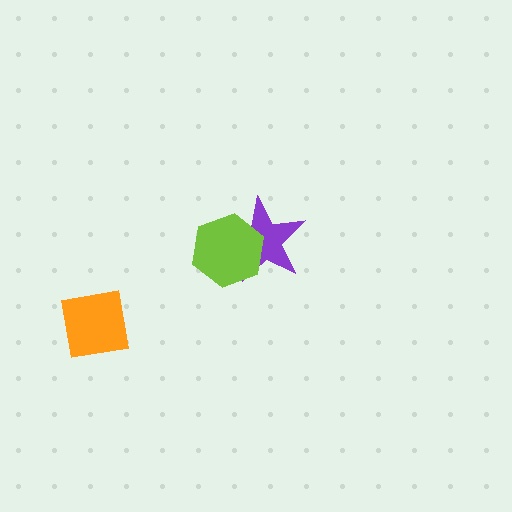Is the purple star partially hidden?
Yes, it is partially covered by another shape.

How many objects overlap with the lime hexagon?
1 object overlaps with the lime hexagon.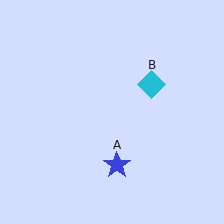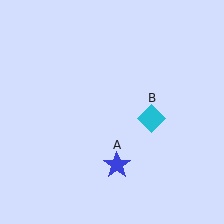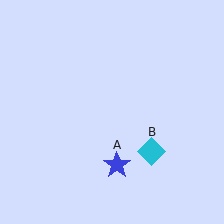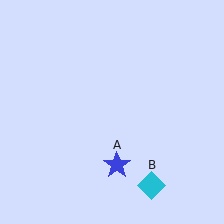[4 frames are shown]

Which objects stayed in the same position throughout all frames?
Blue star (object A) remained stationary.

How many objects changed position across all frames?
1 object changed position: cyan diamond (object B).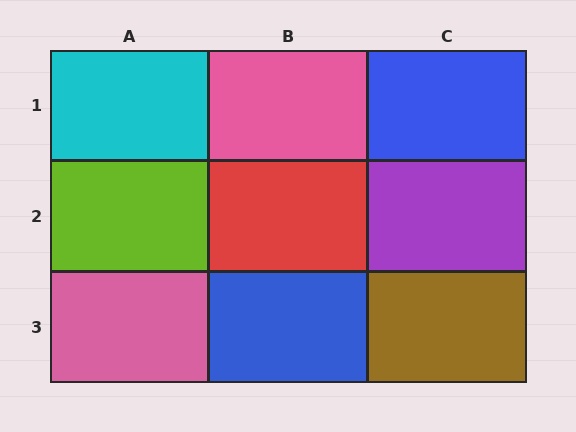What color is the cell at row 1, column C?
Blue.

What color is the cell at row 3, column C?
Brown.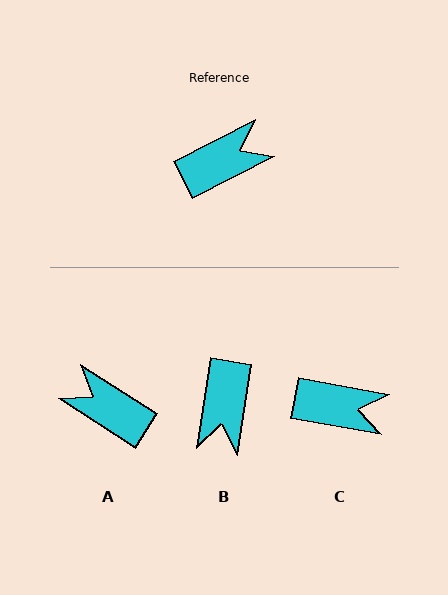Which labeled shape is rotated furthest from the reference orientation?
B, about 127 degrees away.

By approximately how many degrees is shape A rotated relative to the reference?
Approximately 120 degrees counter-clockwise.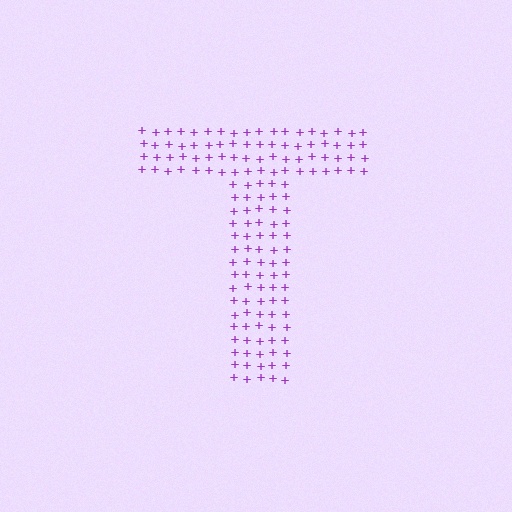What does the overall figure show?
The overall figure shows the letter T.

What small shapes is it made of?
It is made of small plus signs.